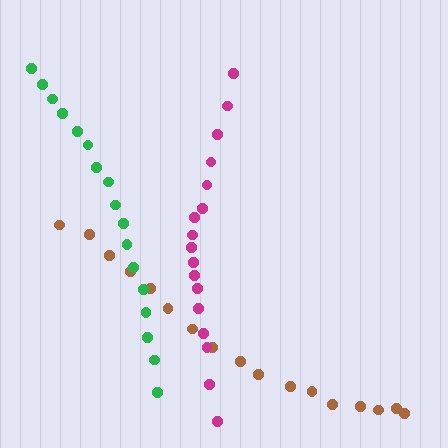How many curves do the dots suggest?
There are 3 distinct paths.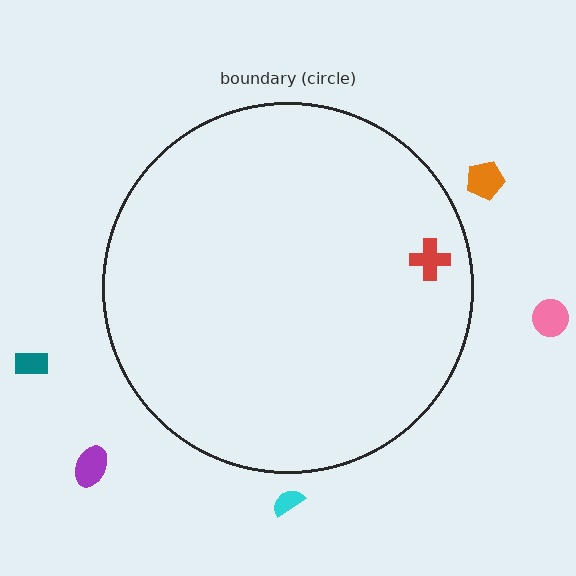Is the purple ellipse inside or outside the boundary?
Outside.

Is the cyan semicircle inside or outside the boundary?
Outside.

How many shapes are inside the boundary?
1 inside, 5 outside.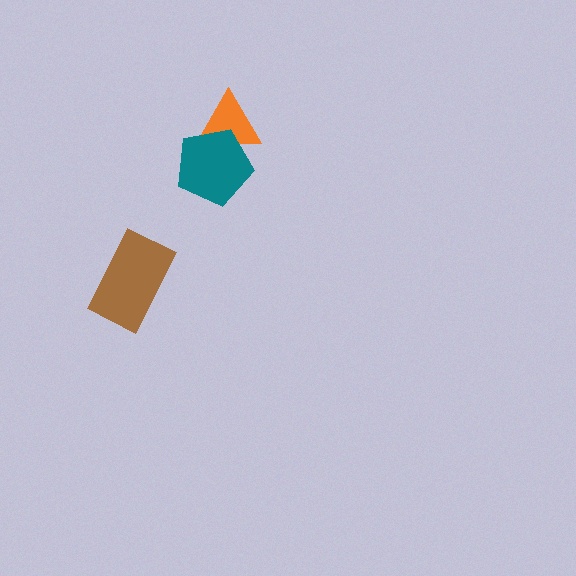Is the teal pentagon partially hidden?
No, no other shape covers it.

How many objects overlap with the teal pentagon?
1 object overlaps with the teal pentagon.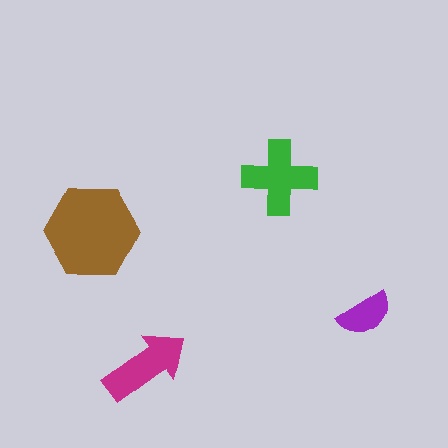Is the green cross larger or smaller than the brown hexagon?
Smaller.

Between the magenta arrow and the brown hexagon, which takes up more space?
The brown hexagon.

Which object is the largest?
The brown hexagon.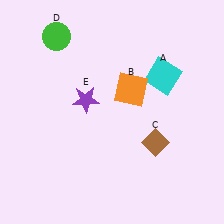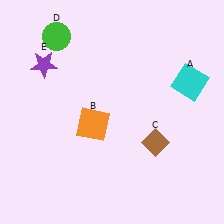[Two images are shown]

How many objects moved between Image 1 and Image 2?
3 objects moved between the two images.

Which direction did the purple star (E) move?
The purple star (E) moved left.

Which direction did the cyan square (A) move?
The cyan square (A) moved right.